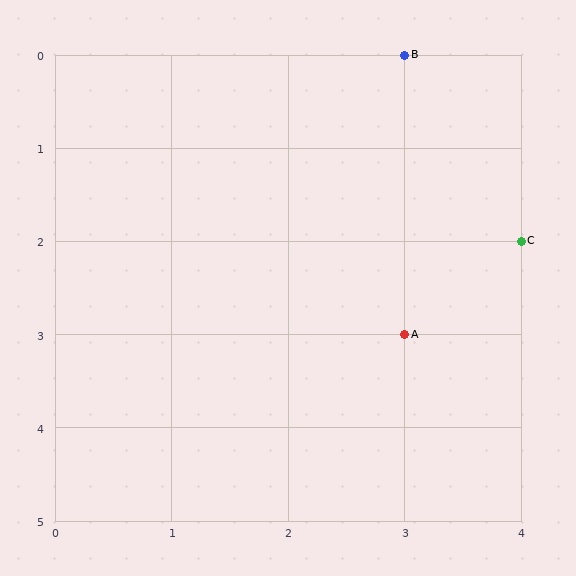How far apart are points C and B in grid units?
Points C and B are 1 column and 2 rows apart (about 2.2 grid units diagonally).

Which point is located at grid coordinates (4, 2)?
Point C is at (4, 2).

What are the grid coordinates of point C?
Point C is at grid coordinates (4, 2).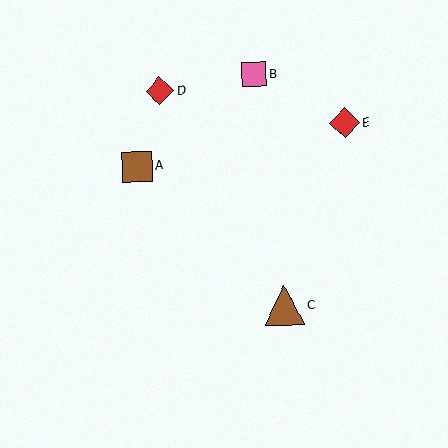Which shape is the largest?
The brown triangle (labeled C) is the largest.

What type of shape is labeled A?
Shape A is a brown square.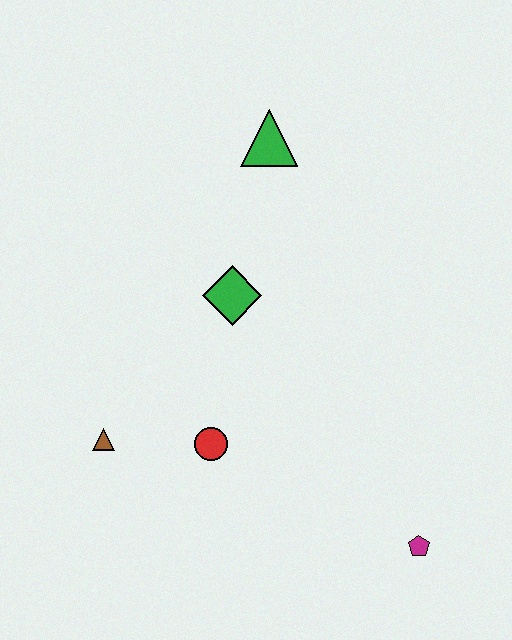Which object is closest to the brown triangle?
The red circle is closest to the brown triangle.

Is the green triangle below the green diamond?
No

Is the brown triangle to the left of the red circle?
Yes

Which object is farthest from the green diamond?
The magenta pentagon is farthest from the green diamond.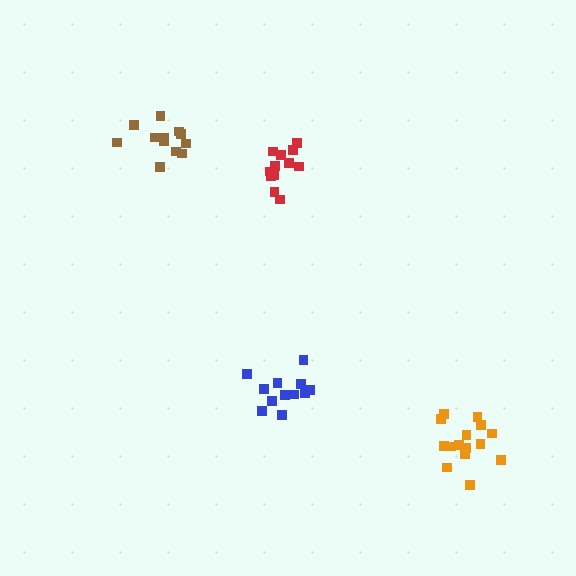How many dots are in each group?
Group 1: 12 dots, Group 2: 12 dots, Group 3: 12 dots, Group 4: 15 dots (51 total).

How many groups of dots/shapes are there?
There are 4 groups.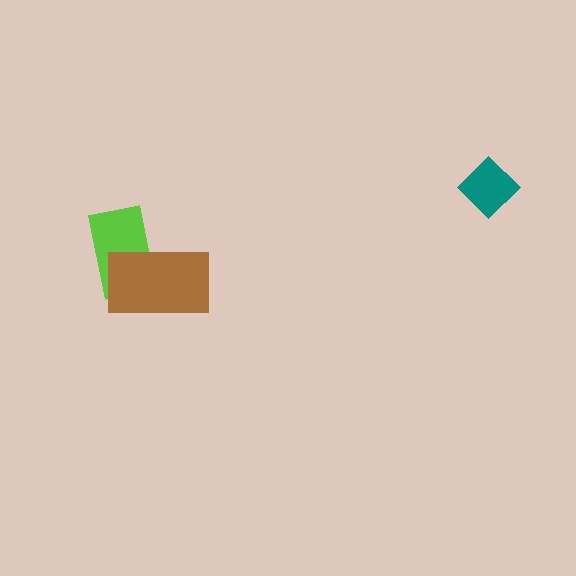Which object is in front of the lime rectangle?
The brown rectangle is in front of the lime rectangle.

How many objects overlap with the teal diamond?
0 objects overlap with the teal diamond.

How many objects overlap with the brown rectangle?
1 object overlaps with the brown rectangle.